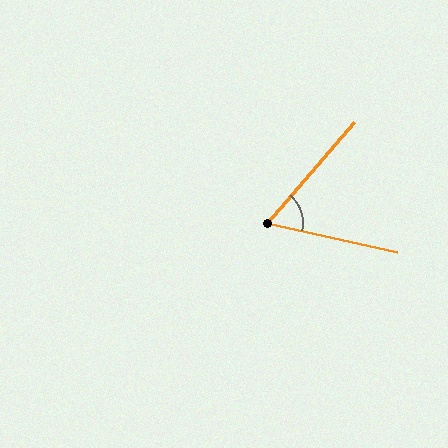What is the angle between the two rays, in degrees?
Approximately 62 degrees.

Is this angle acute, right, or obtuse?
It is acute.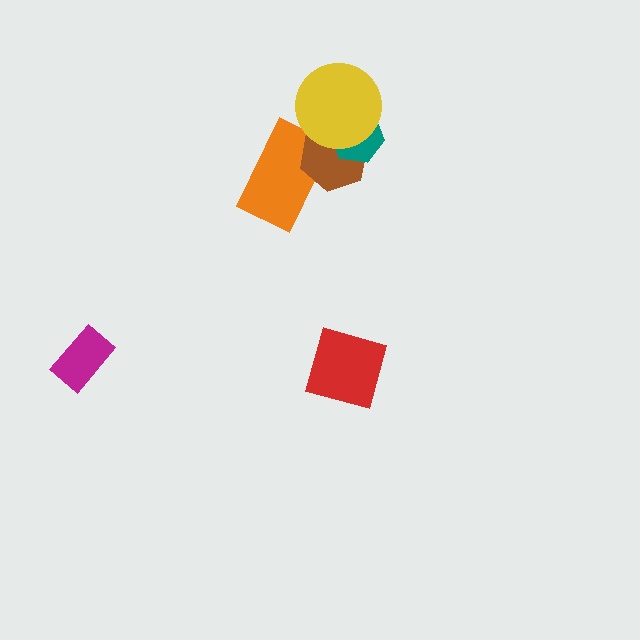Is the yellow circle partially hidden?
No, no other shape covers it.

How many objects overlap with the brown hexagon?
4 objects overlap with the brown hexagon.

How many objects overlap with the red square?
0 objects overlap with the red square.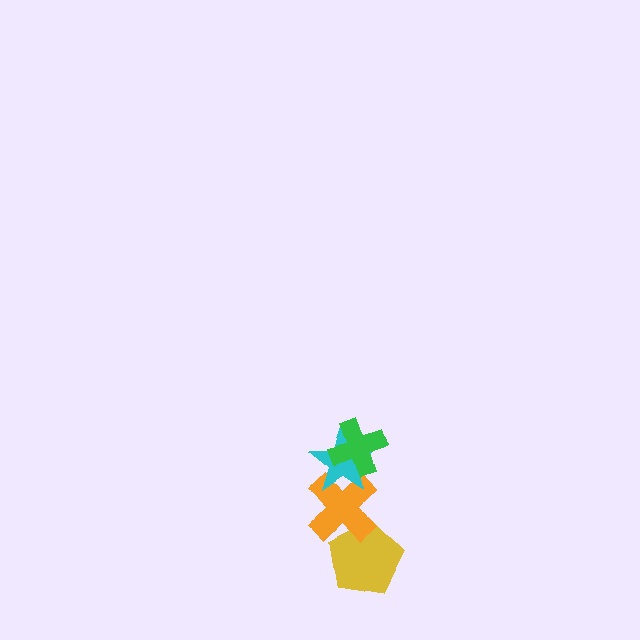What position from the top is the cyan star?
The cyan star is 2nd from the top.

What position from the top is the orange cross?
The orange cross is 3rd from the top.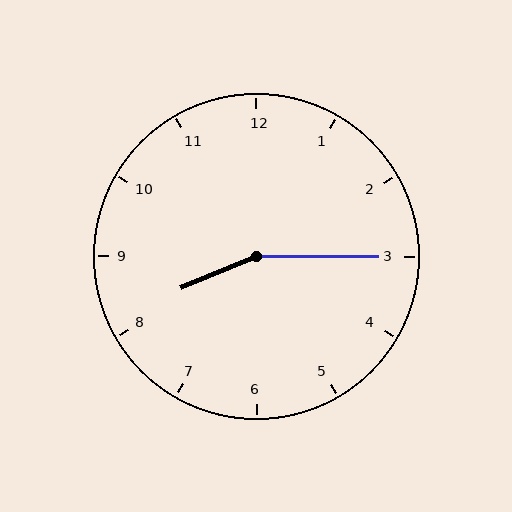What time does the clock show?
8:15.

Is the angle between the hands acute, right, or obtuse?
It is obtuse.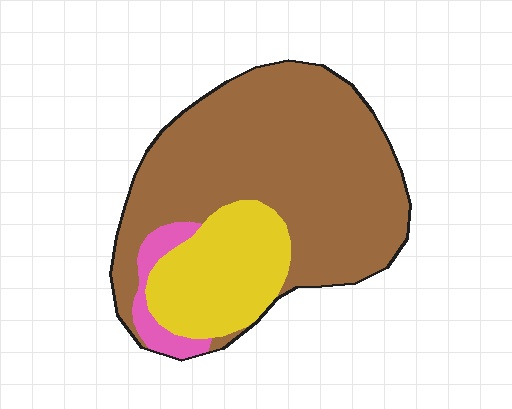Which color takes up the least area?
Pink, at roughly 5%.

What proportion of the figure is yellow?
Yellow takes up between a sixth and a third of the figure.